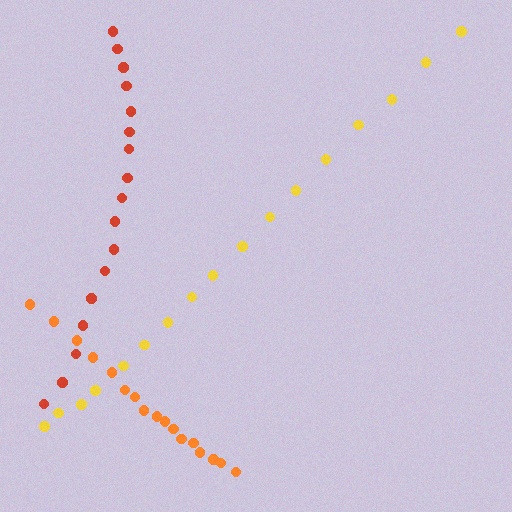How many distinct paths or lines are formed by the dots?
There are 3 distinct paths.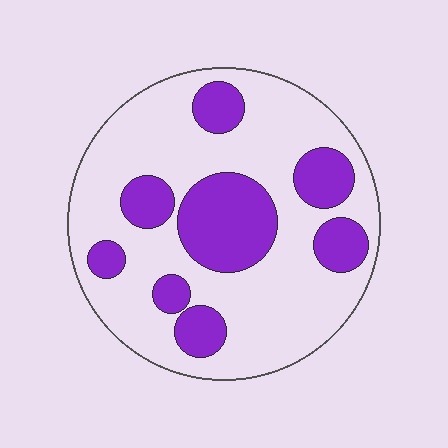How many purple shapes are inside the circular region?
8.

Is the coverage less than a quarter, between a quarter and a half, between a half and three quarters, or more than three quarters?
Between a quarter and a half.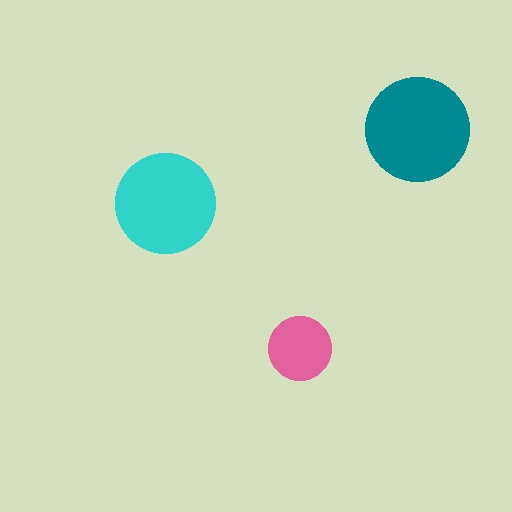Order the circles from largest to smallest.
the teal one, the cyan one, the pink one.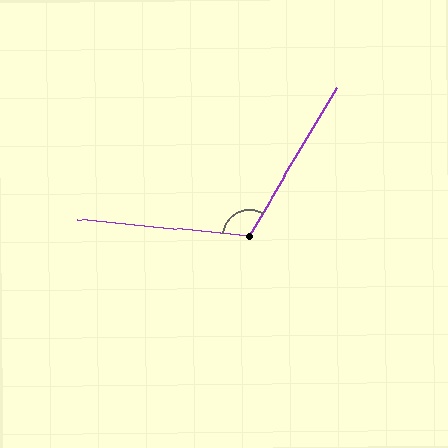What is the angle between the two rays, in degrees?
Approximately 115 degrees.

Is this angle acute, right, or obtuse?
It is obtuse.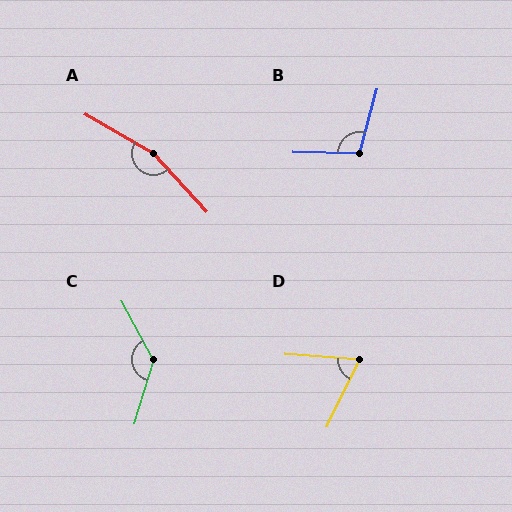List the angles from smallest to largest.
D (68°), B (104°), C (134°), A (162°).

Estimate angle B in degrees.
Approximately 104 degrees.